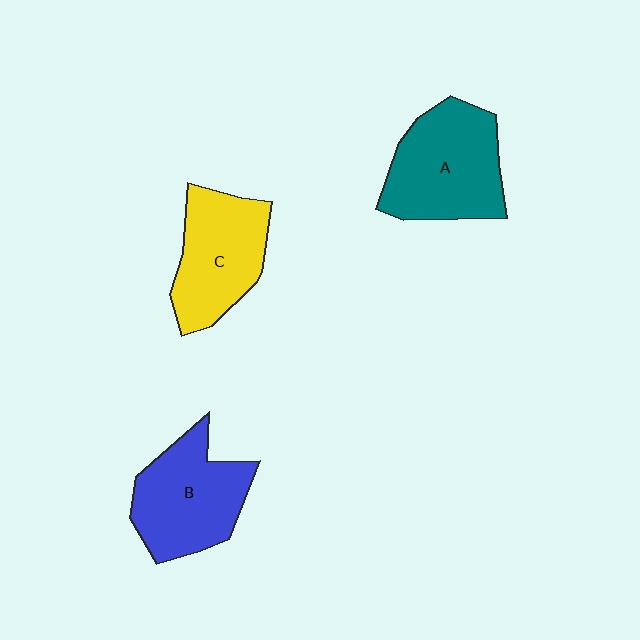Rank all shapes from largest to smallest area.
From largest to smallest: A (teal), B (blue), C (yellow).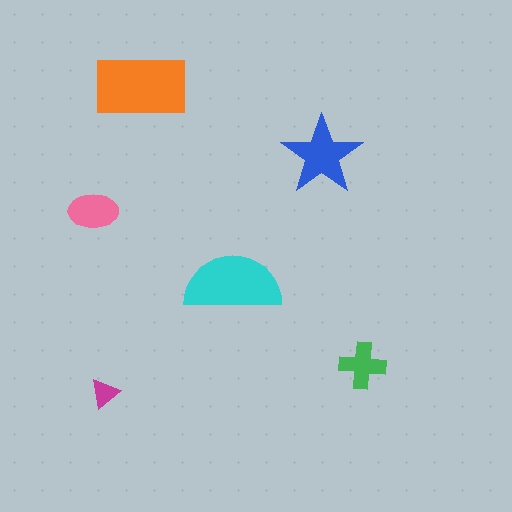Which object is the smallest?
The magenta triangle.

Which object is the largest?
The orange rectangle.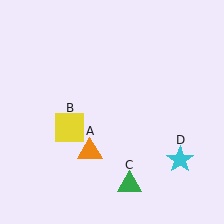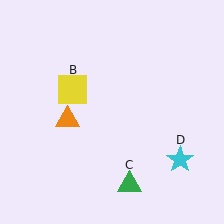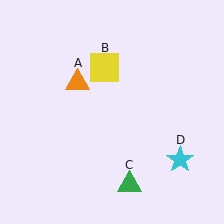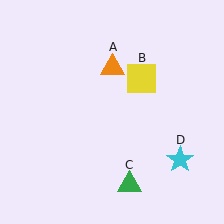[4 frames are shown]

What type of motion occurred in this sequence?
The orange triangle (object A), yellow square (object B) rotated clockwise around the center of the scene.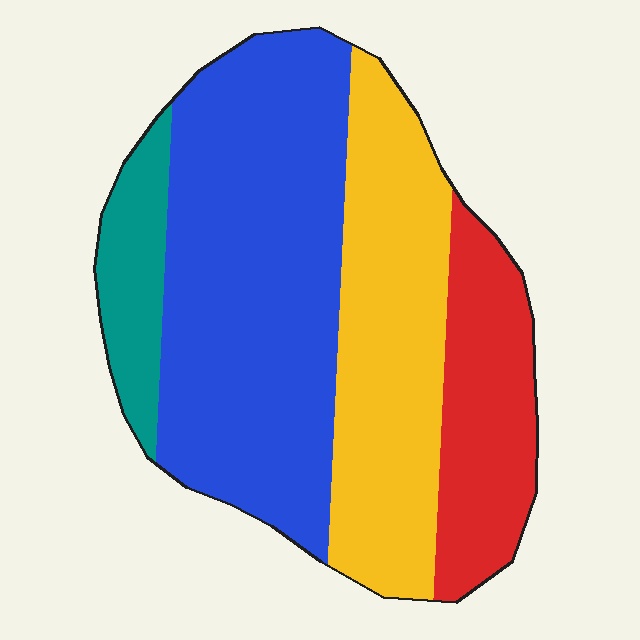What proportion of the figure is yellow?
Yellow takes up about one quarter (1/4) of the figure.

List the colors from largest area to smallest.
From largest to smallest: blue, yellow, red, teal.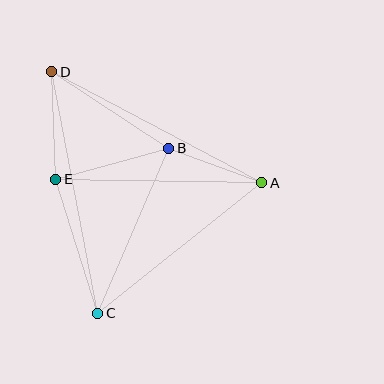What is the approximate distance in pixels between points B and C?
The distance between B and C is approximately 180 pixels.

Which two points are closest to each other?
Points A and B are closest to each other.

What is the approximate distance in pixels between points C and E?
The distance between C and E is approximately 140 pixels.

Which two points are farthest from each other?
Points C and D are farthest from each other.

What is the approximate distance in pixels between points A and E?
The distance between A and E is approximately 206 pixels.